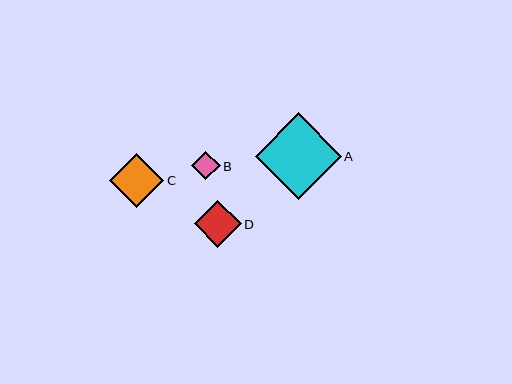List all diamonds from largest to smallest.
From largest to smallest: A, C, D, B.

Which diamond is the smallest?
Diamond B is the smallest with a size of approximately 28 pixels.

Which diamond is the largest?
Diamond A is the largest with a size of approximately 86 pixels.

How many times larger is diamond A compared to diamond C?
Diamond A is approximately 1.6 times the size of diamond C.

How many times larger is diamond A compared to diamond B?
Diamond A is approximately 3.1 times the size of diamond B.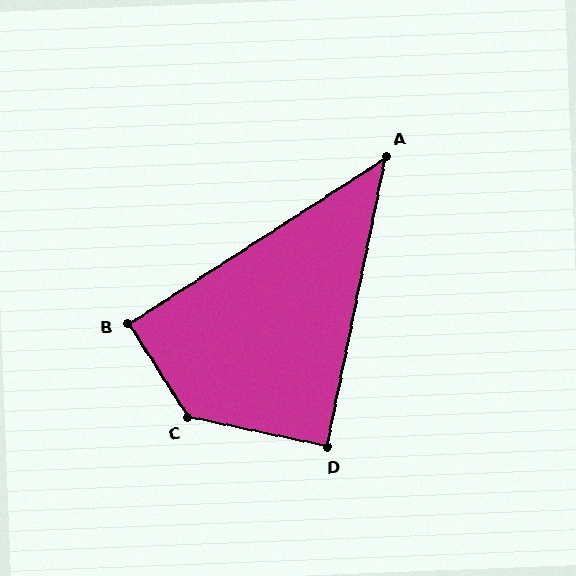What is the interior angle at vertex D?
Approximately 90 degrees (approximately right).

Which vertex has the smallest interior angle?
A, at approximately 46 degrees.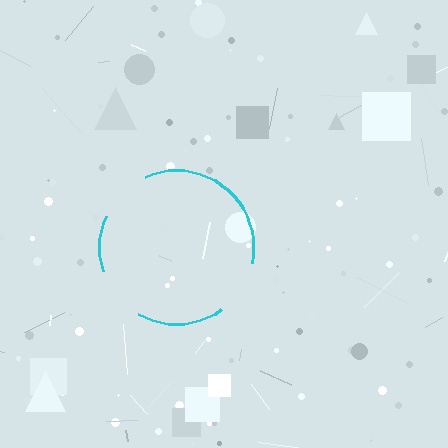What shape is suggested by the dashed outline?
The dashed outline suggests a circle.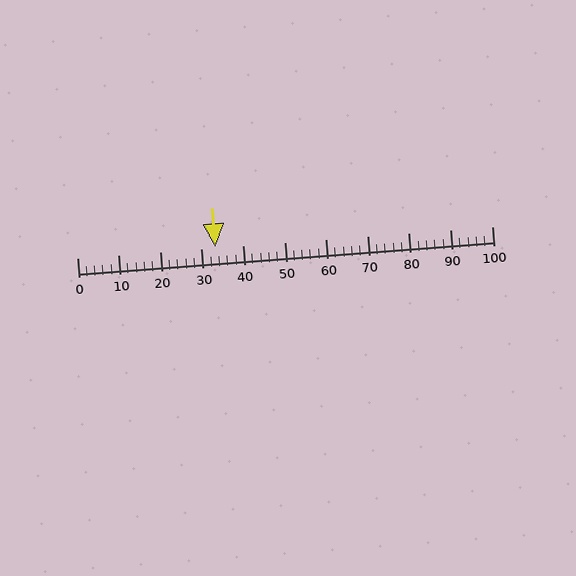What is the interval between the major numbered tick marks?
The major tick marks are spaced 10 units apart.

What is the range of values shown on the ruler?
The ruler shows values from 0 to 100.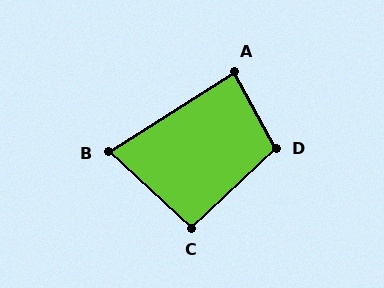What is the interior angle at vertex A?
Approximately 86 degrees (approximately right).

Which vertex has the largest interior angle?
D, at approximately 105 degrees.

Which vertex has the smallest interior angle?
B, at approximately 75 degrees.